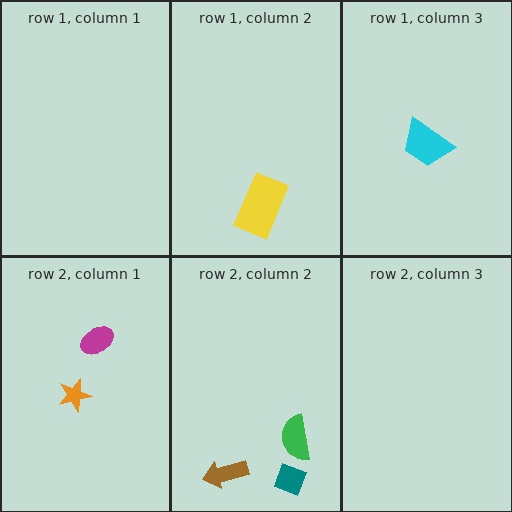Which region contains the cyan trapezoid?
The row 1, column 3 region.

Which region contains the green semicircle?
The row 2, column 2 region.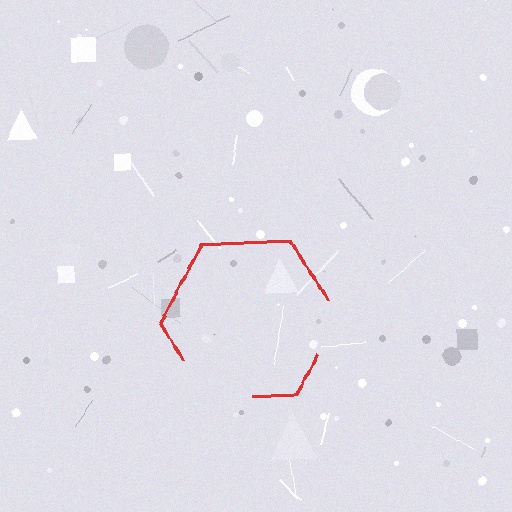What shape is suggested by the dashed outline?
The dashed outline suggests a hexagon.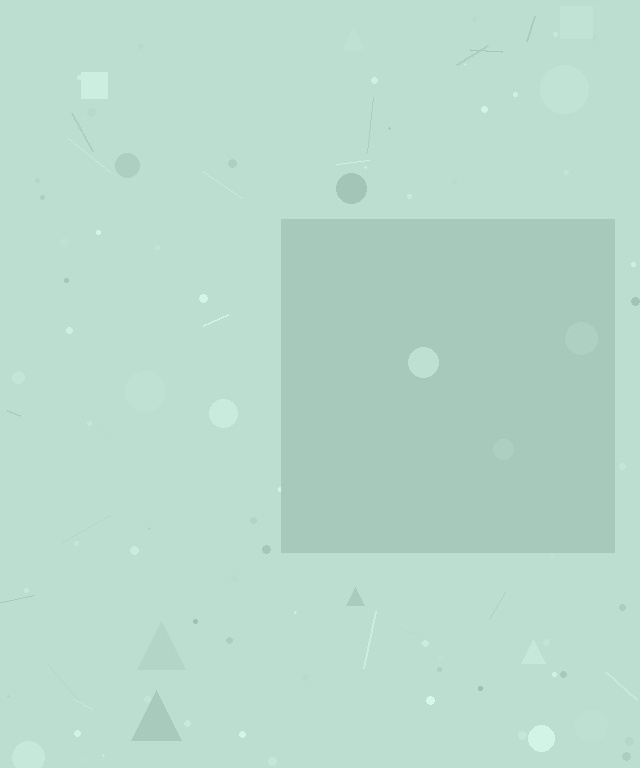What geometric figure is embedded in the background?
A square is embedded in the background.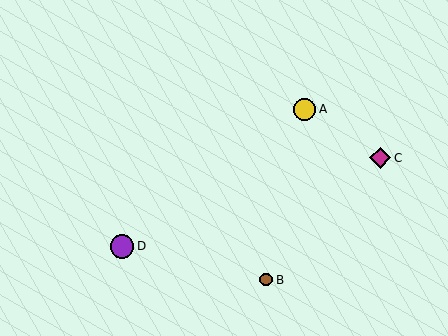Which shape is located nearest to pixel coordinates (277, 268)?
The brown circle (labeled B) at (266, 280) is nearest to that location.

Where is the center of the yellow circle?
The center of the yellow circle is at (305, 109).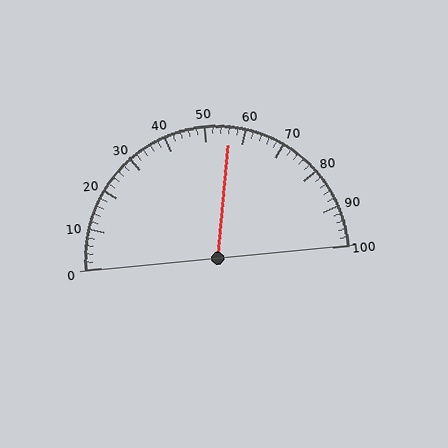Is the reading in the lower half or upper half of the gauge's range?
The reading is in the upper half of the range (0 to 100).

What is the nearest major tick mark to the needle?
The nearest major tick mark is 60.